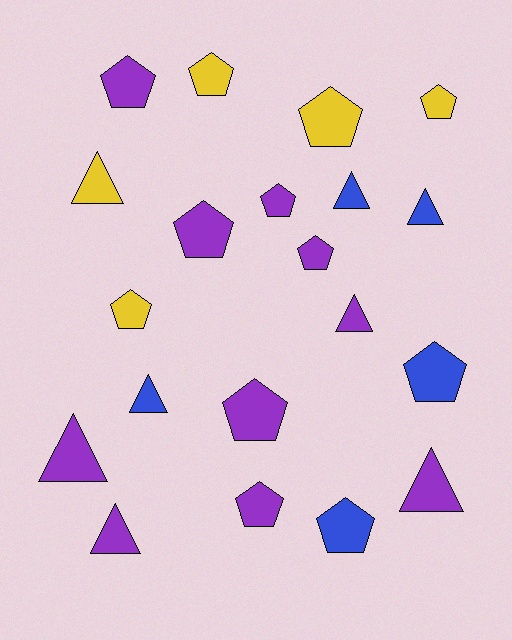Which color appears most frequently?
Purple, with 10 objects.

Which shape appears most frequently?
Pentagon, with 12 objects.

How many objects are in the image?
There are 20 objects.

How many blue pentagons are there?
There are 2 blue pentagons.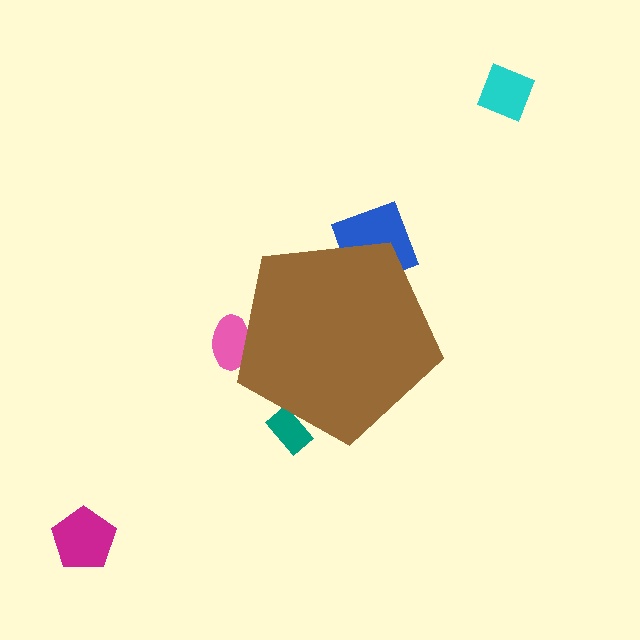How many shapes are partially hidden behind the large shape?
3 shapes are partially hidden.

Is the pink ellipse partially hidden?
Yes, the pink ellipse is partially hidden behind the brown pentagon.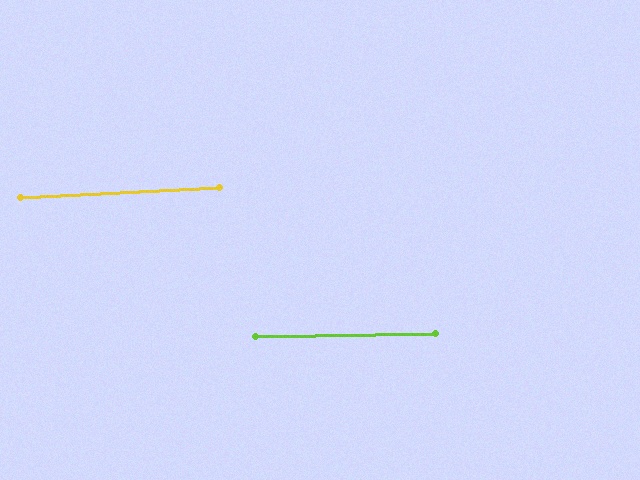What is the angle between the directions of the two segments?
Approximately 2 degrees.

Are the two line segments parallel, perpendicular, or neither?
Parallel — their directions differ by only 1.7°.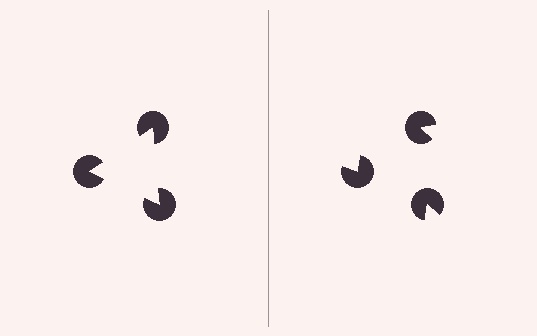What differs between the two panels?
The pac-man discs are positioned identically on both sides; only the wedge orientations differ. On the left they align to a triangle; on the right they are misaligned.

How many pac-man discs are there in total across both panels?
6 — 3 on each side.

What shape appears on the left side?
An illusory triangle.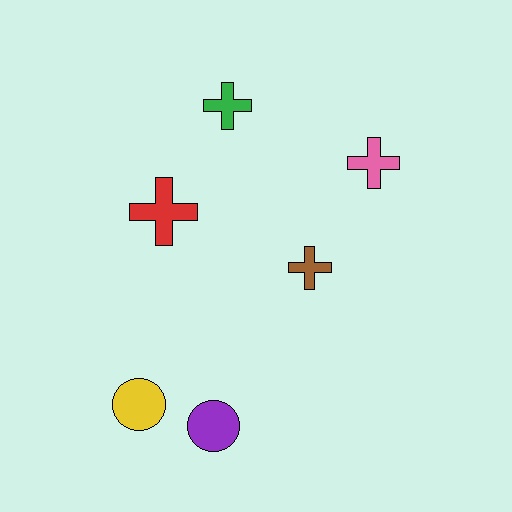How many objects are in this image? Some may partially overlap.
There are 6 objects.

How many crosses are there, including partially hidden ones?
There are 4 crosses.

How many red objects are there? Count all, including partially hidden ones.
There is 1 red object.